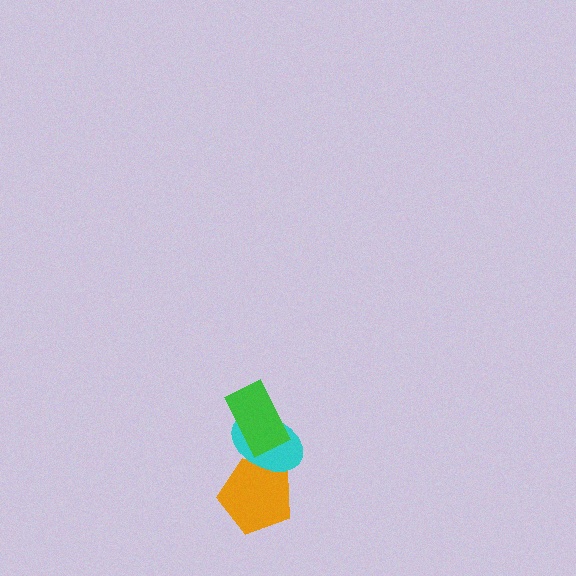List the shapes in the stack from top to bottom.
From top to bottom: the green rectangle, the cyan ellipse, the orange pentagon.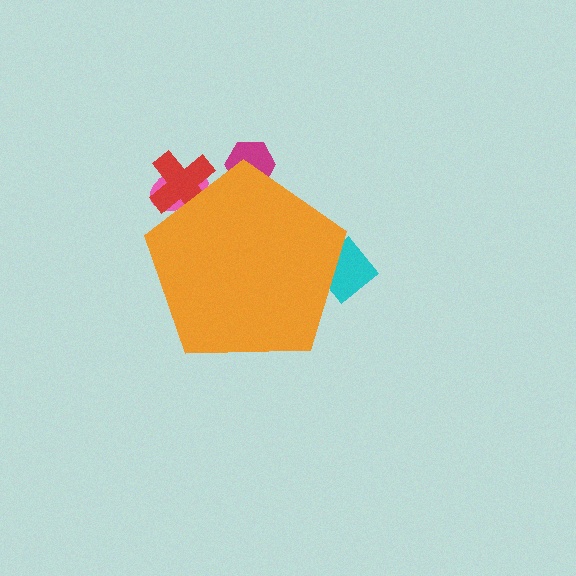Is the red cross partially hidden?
Yes, the red cross is partially hidden behind the orange pentagon.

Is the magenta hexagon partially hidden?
Yes, the magenta hexagon is partially hidden behind the orange pentagon.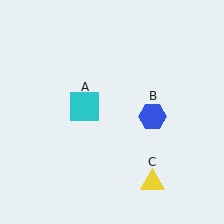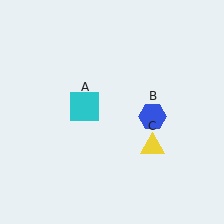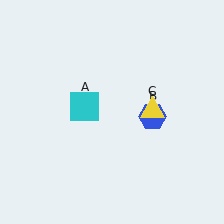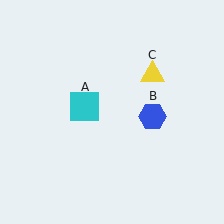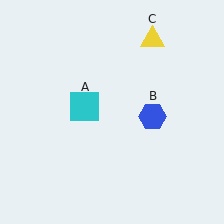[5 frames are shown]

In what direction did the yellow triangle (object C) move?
The yellow triangle (object C) moved up.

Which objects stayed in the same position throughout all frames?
Cyan square (object A) and blue hexagon (object B) remained stationary.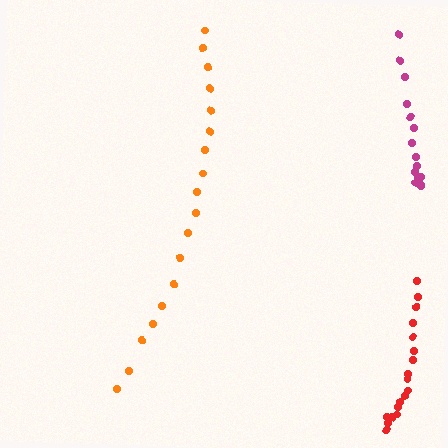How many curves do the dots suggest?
There are 3 distinct paths.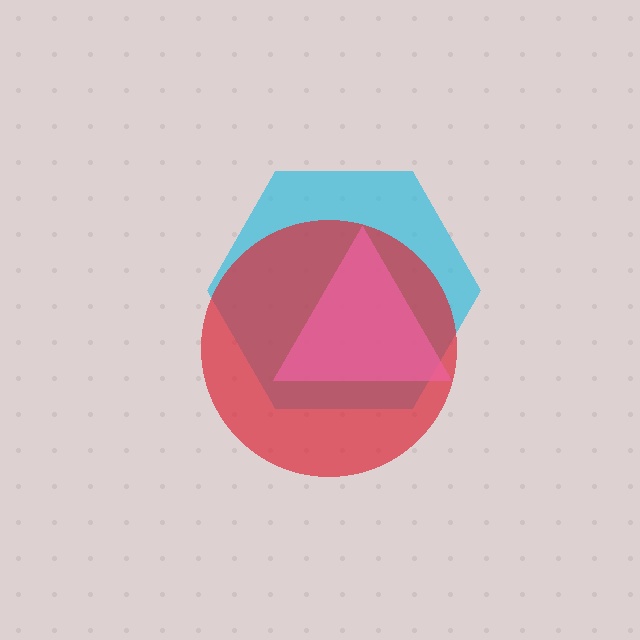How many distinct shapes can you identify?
There are 3 distinct shapes: a cyan hexagon, a red circle, a pink triangle.